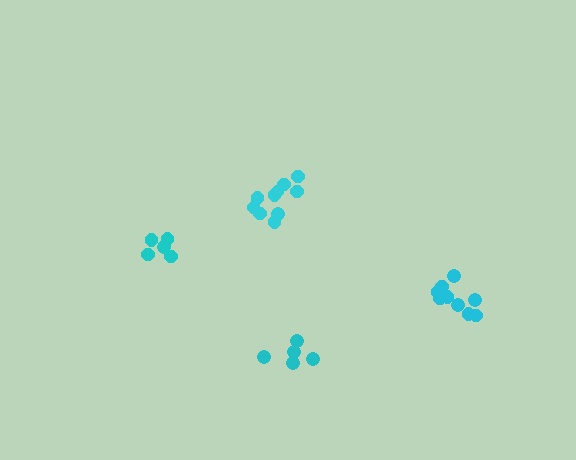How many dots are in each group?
Group 1: 10 dots, Group 2: 11 dots, Group 3: 5 dots, Group 4: 5 dots (31 total).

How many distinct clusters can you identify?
There are 4 distinct clusters.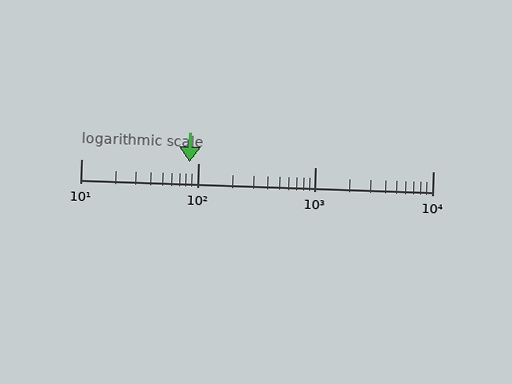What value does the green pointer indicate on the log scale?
The pointer indicates approximately 84.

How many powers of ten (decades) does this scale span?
The scale spans 3 decades, from 10 to 10000.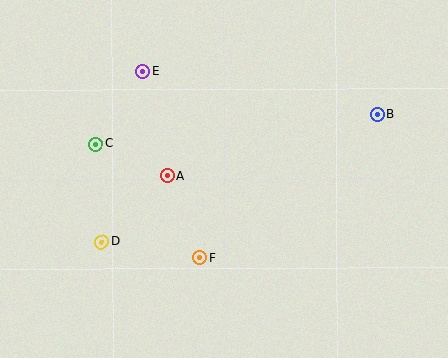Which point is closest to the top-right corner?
Point B is closest to the top-right corner.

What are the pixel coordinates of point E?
Point E is at (142, 71).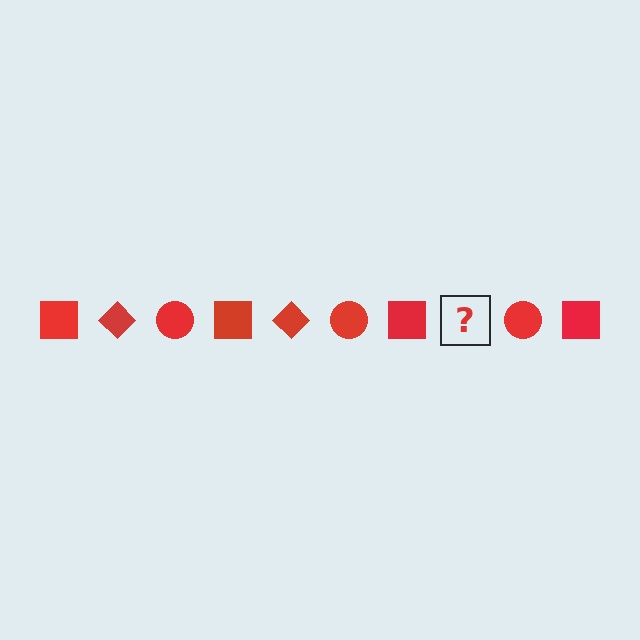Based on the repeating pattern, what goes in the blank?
The blank should be a red diamond.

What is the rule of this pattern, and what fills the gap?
The rule is that the pattern cycles through square, diamond, circle shapes in red. The gap should be filled with a red diamond.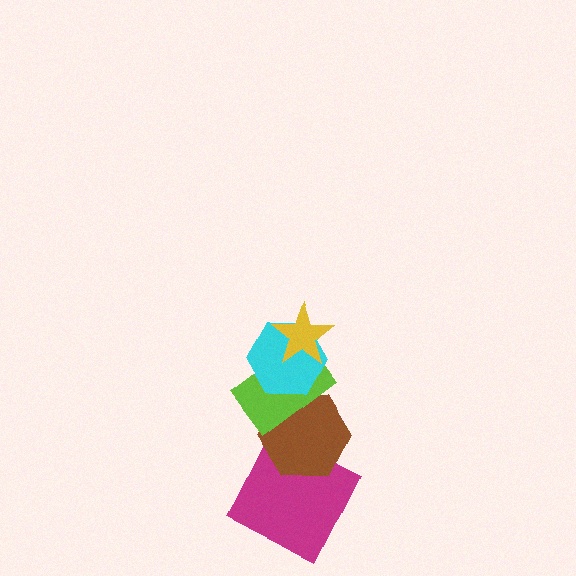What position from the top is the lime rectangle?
The lime rectangle is 3rd from the top.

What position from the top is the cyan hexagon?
The cyan hexagon is 2nd from the top.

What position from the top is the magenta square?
The magenta square is 5th from the top.